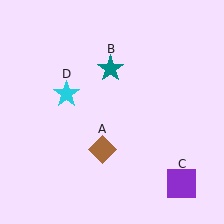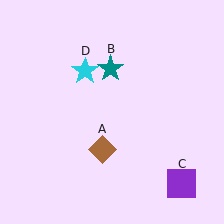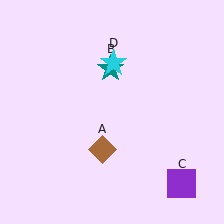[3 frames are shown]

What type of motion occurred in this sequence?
The cyan star (object D) rotated clockwise around the center of the scene.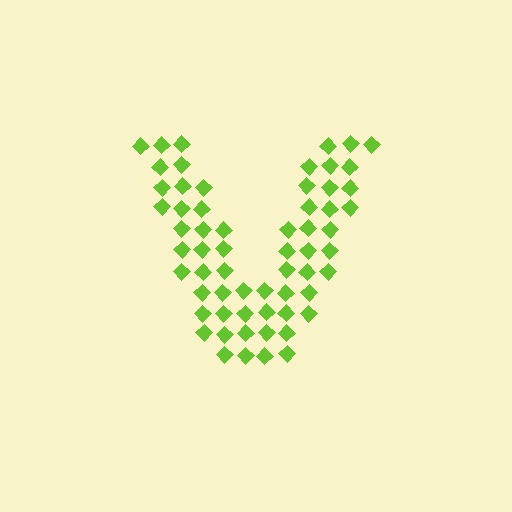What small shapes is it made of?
It is made of small diamonds.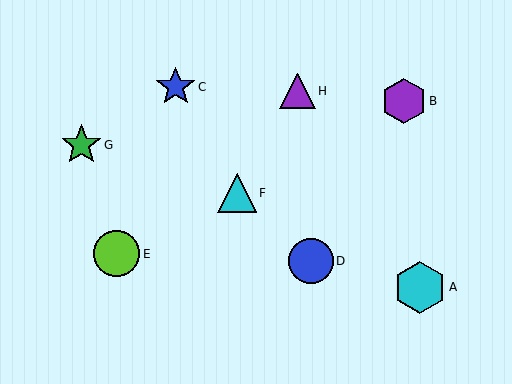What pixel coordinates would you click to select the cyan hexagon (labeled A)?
Click at (420, 287) to select the cyan hexagon A.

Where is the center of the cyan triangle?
The center of the cyan triangle is at (237, 193).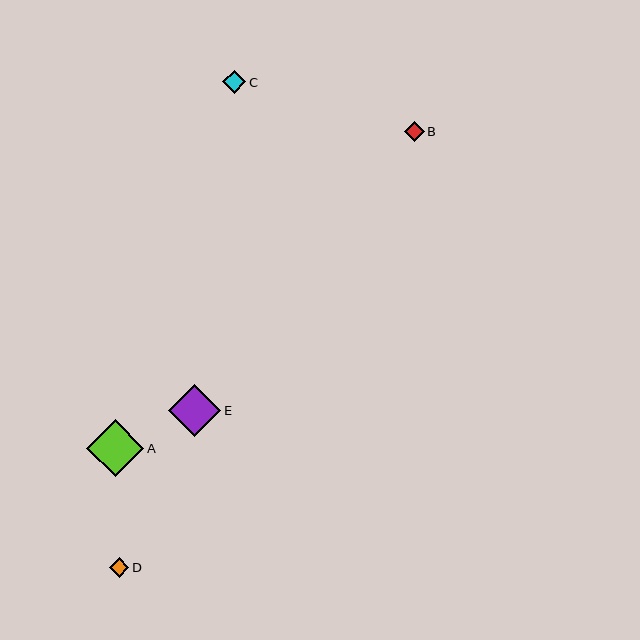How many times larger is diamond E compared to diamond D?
Diamond E is approximately 2.7 times the size of diamond D.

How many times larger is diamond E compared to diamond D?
Diamond E is approximately 2.7 times the size of diamond D.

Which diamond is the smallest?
Diamond D is the smallest with a size of approximately 20 pixels.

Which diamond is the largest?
Diamond A is the largest with a size of approximately 57 pixels.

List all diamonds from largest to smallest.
From largest to smallest: A, E, C, B, D.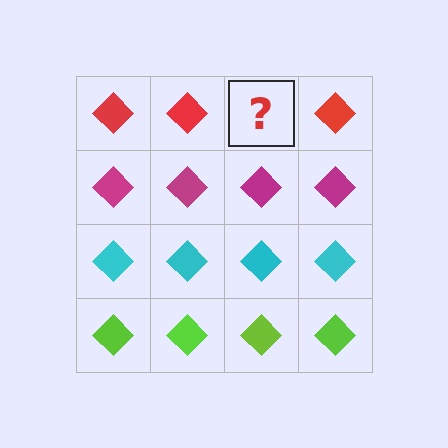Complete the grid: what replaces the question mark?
The question mark should be replaced with a red diamond.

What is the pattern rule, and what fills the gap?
The rule is that each row has a consistent color. The gap should be filled with a red diamond.